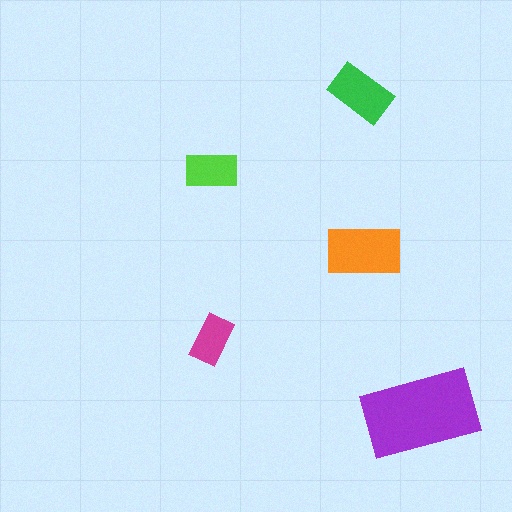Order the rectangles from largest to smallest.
the purple one, the orange one, the green one, the lime one, the magenta one.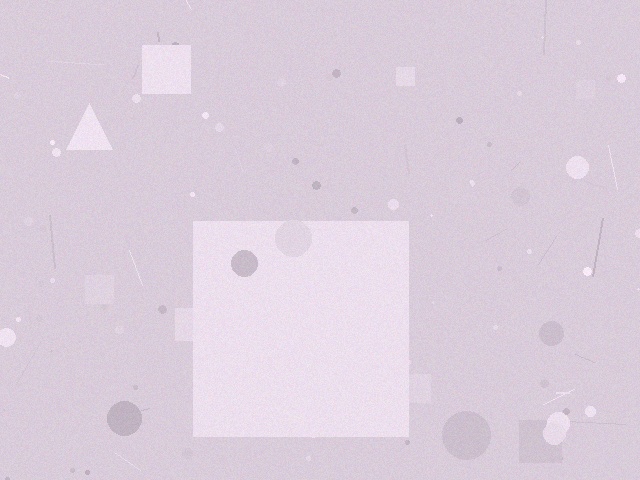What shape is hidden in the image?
A square is hidden in the image.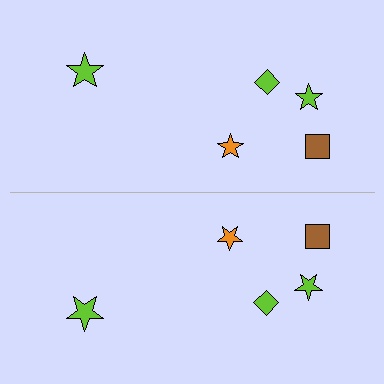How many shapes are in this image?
There are 10 shapes in this image.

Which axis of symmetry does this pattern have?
The pattern has a horizontal axis of symmetry running through the center of the image.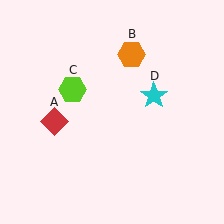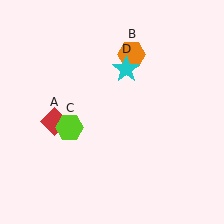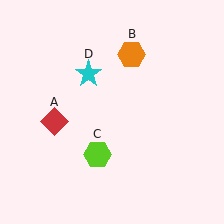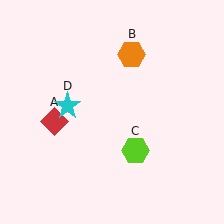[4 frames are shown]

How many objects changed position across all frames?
2 objects changed position: lime hexagon (object C), cyan star (object D).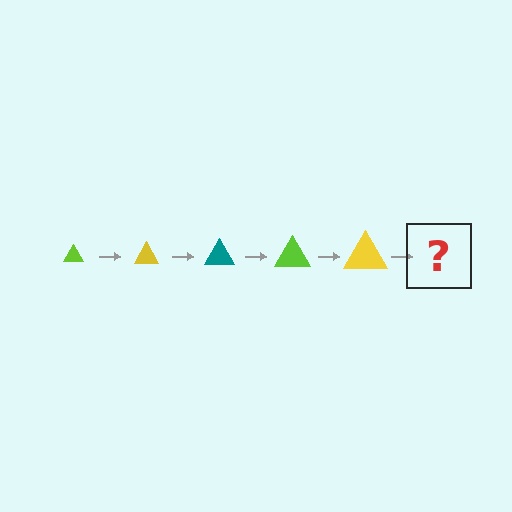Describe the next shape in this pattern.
It should be a teal triangle, larger than the previous one.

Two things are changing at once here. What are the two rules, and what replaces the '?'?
The two rules are that the triangle grows larger each step and the color cycles through lime, yellow, and teal. The '?' should be a teal triangle, larger than the previous one.